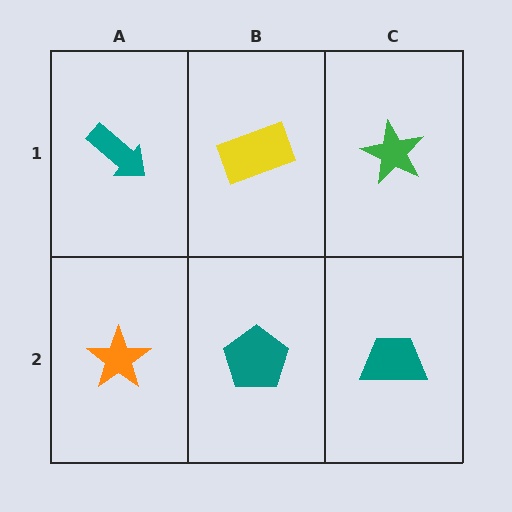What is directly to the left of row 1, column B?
A teal arrow.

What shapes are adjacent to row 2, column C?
A green star (row 1, column C), a teal pentagon (row 2, column B).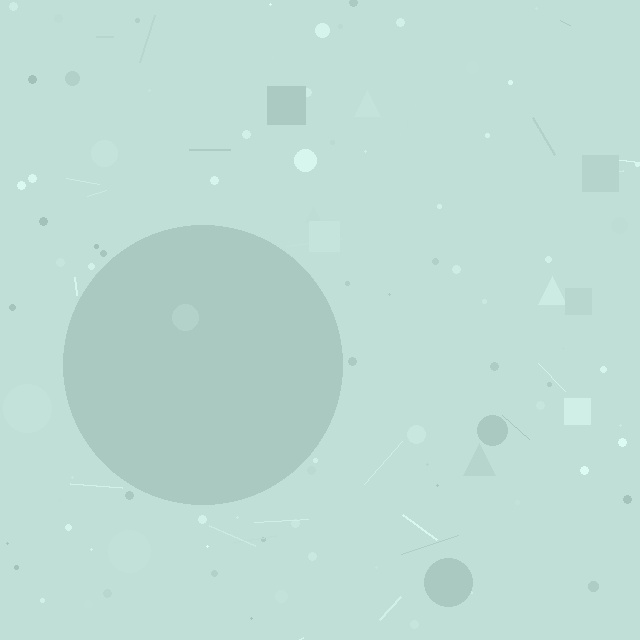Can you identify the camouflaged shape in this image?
The camouflaged shape is a circle.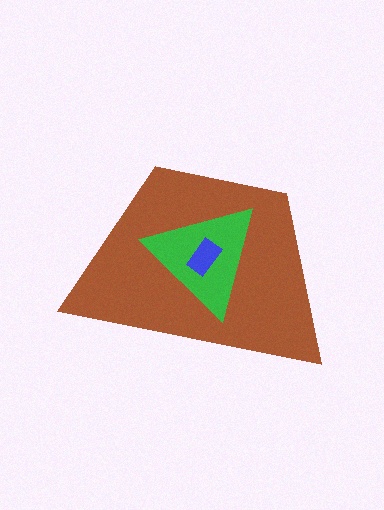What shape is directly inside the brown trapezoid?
The green triangle.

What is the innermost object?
The blue rectangle.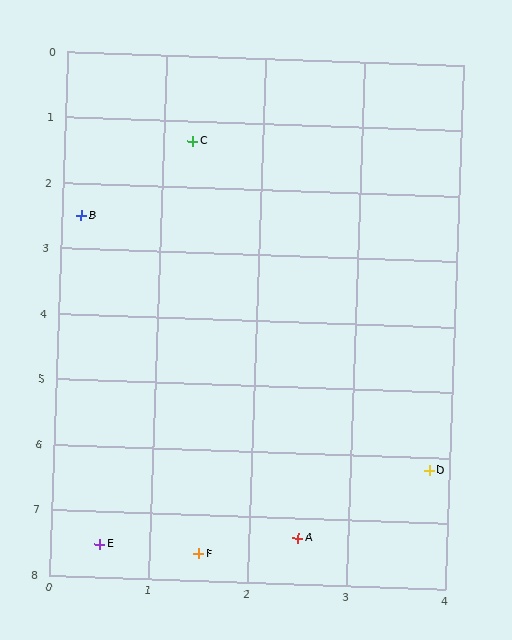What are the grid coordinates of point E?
Point E is at approximately (0.5, 7.5).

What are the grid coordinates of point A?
Point A is at approximately (2.5, 7.3).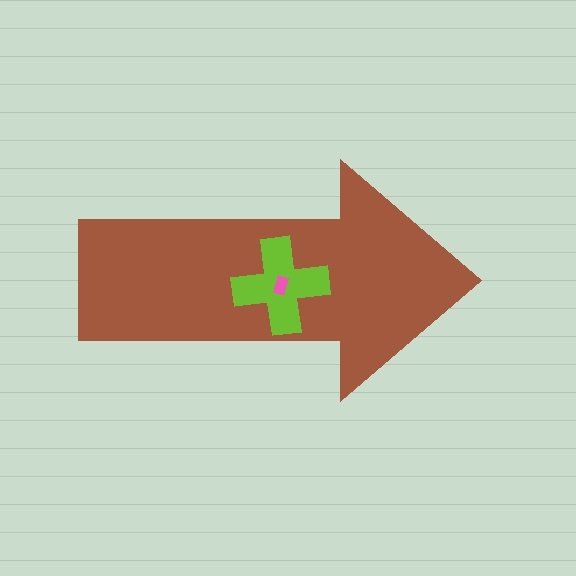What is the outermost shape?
The brown arrow.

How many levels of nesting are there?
3.